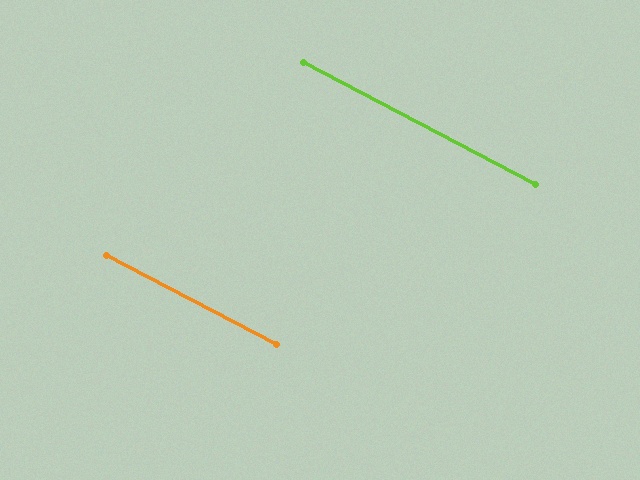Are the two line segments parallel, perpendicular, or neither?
Parallel — their directions differ by only 0.2°.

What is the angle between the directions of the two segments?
Approximately 0 degrees.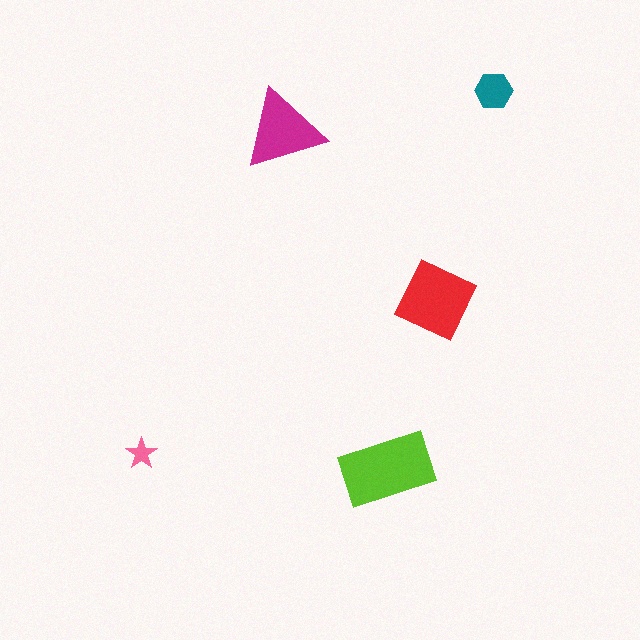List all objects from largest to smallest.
The lime rectangle, the red diamond, the magenta triangle, the teal hexagon, the pink star.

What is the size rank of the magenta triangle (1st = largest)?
3rd.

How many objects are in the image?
There are 5 objects in the image.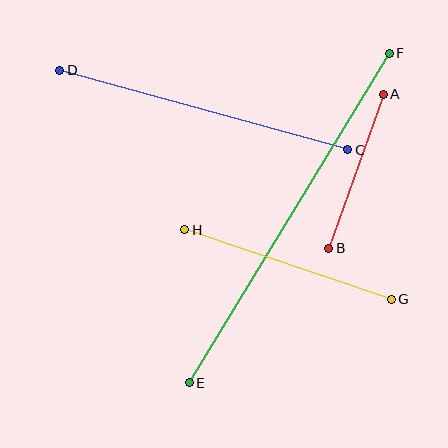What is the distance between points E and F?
The distance is approximately 385 pixels.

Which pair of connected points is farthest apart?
Points E and F are farthest apart.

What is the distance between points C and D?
The distance is approximately 298 pixels.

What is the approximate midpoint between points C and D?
The midpoint is at approximately (204, 110) pixels.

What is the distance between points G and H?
The distance is approximately 218 pixels.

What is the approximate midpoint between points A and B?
The midpoint is at approximately (356, 171) pixels.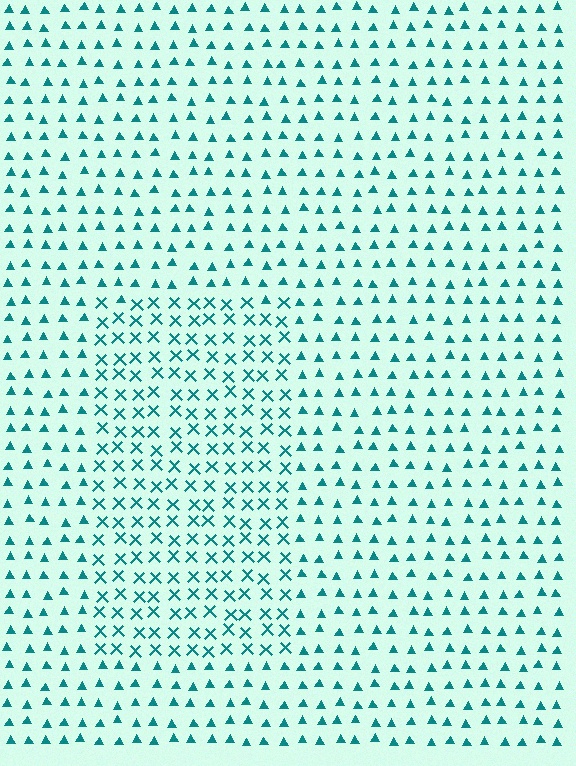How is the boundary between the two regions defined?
The boundary is defined by a change in element shape: X marks inside vs. triangles outside. All elements share the same color and spacing.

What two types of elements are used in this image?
The image uses X marks inside the rectangle region and triangles outside it.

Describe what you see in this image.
The image is filled with small teal elements arranged in a uniform grid. A rectangle-shaped region contains X marks, while the surrounding area contains triangles. The boundary is defined purely by the change in element shape.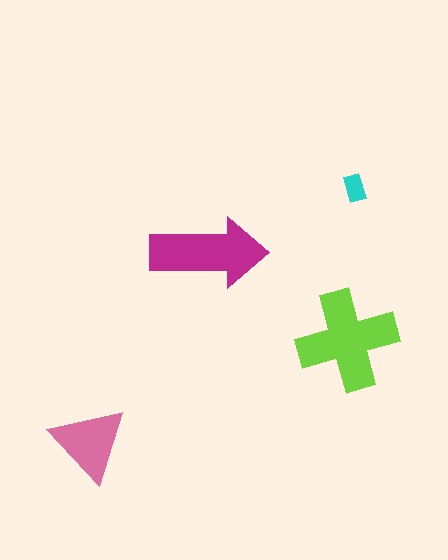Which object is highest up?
The cyan rectangle is topmost.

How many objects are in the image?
There are 4 objects in the image.